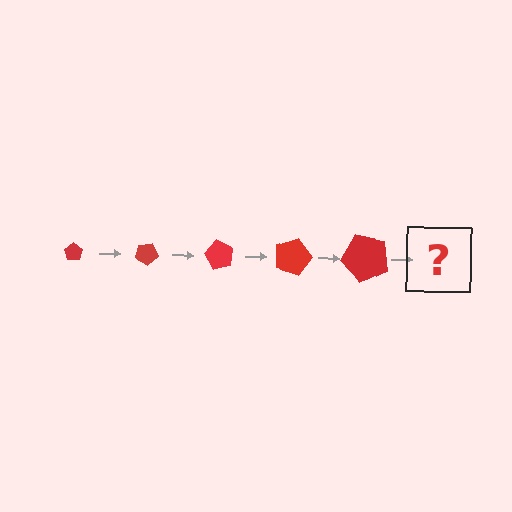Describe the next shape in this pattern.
It should be a pentagon, larger than the previous one and rotated 150 degrees from the start.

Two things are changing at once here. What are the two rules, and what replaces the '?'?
The two rules are that the pentagon grows larger each step and it rotates 30 degrees each step. The '?' should be a pentagon, larger than the previous one and rotated 150 degrees from the start.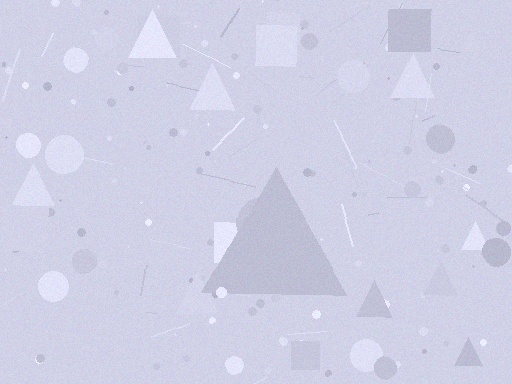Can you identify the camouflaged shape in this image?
The camouflaged shape is a triangle.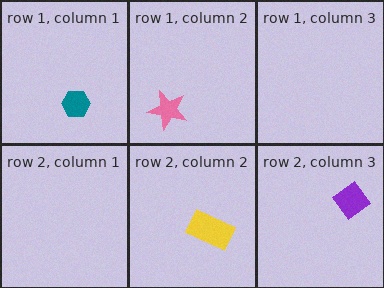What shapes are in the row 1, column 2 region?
The pink star.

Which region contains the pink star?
The row 1, column 2 region.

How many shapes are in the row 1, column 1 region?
1.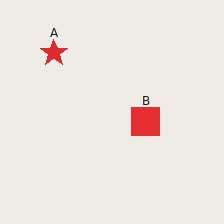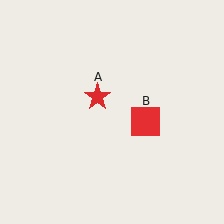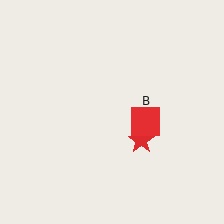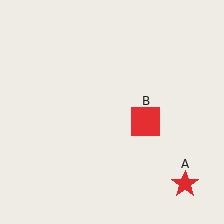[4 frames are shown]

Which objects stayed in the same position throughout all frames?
Red square (object B) remained stationary.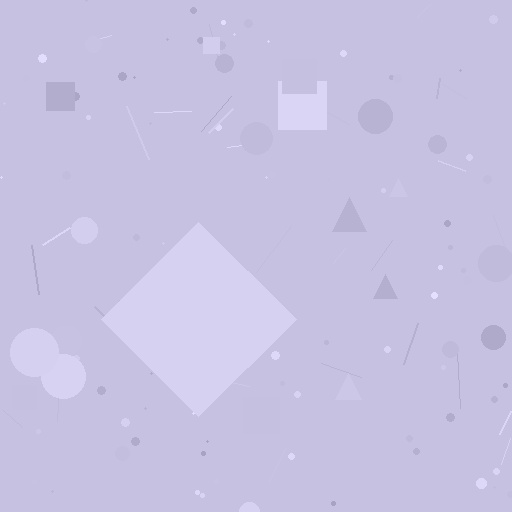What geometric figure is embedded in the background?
A diamond is embedded in the background.